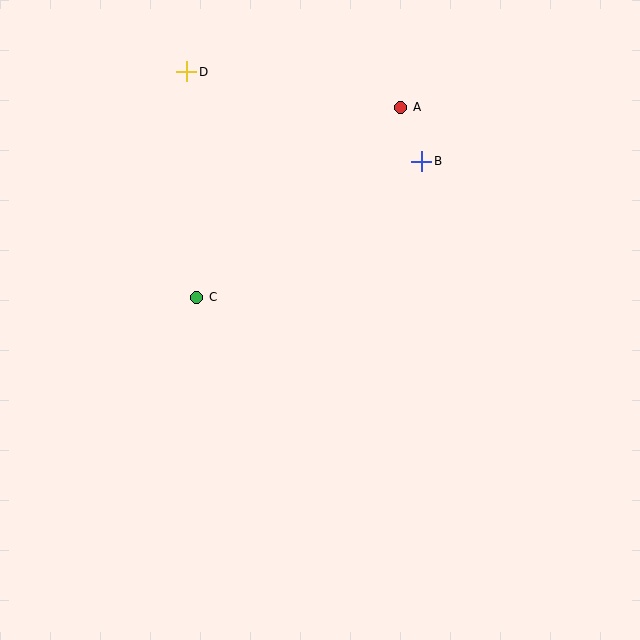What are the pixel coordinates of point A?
Point A is at (401, 107).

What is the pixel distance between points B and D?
The distance between B and D is 251 pixels.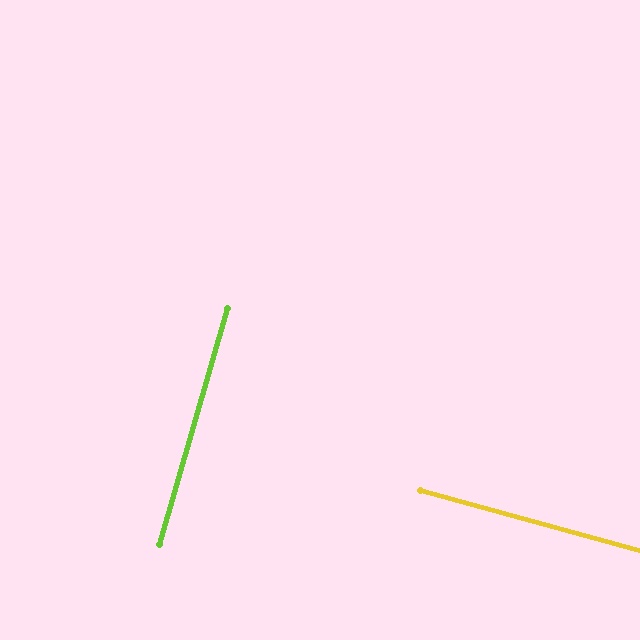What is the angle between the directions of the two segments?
Approximately 89 degrees.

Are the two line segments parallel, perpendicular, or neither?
Perpendicular — they meet at approximately 89°.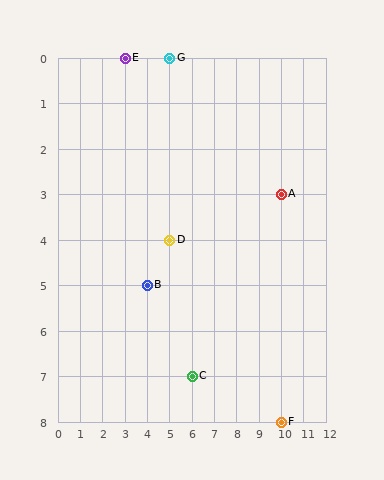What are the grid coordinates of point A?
Point A is at grid coordinates (10, 3).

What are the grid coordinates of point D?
Point D is at grid coordinates (5, 4).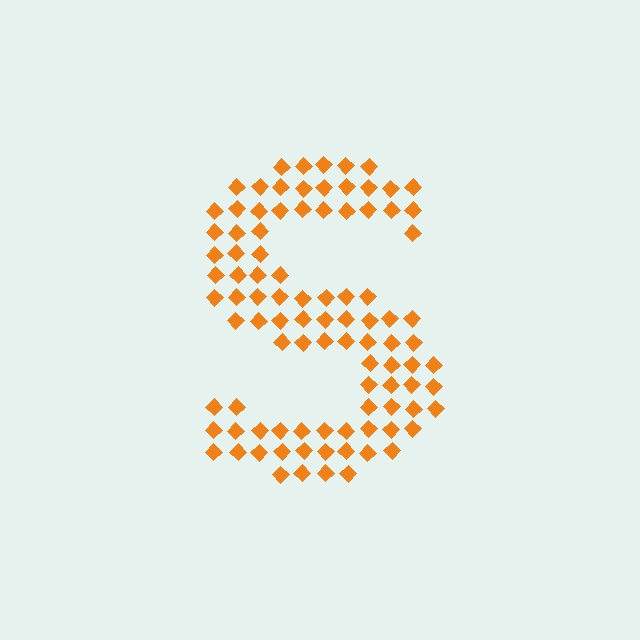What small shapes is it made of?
It is made of small diamonds.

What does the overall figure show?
The overall figure shows the letter S.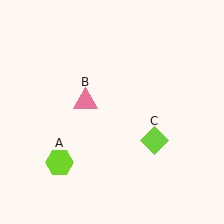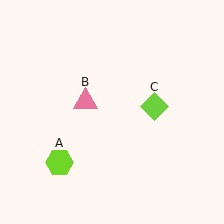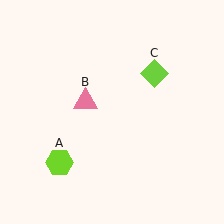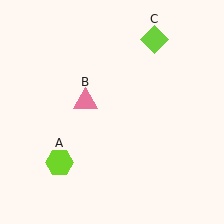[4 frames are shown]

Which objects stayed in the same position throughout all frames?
Lime hexagon (object A) and pink triangle (object B) remained stationary.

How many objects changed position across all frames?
1 object changed position: lime diamond (object C).